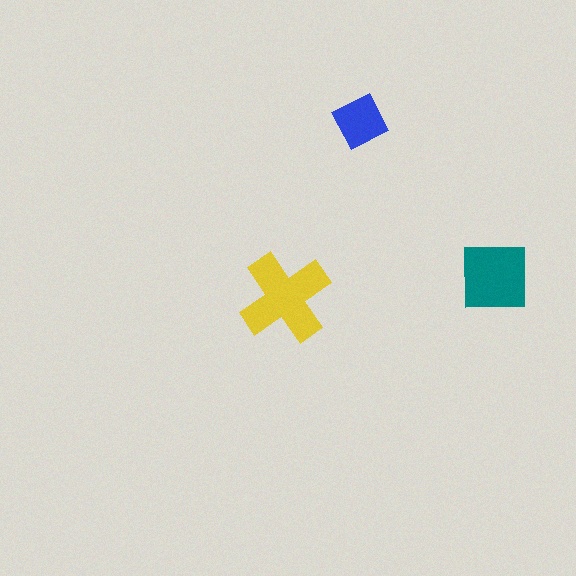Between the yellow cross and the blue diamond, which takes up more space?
The yellow cross.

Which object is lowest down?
The yellow cross is bottommost.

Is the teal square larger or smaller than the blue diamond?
Larger.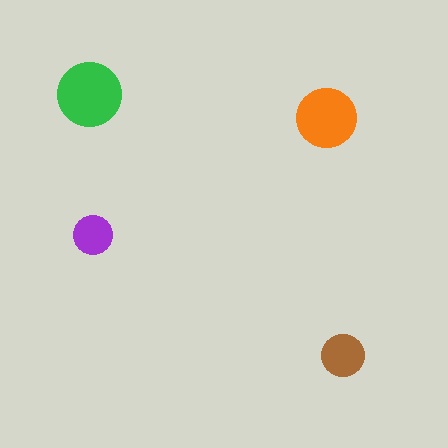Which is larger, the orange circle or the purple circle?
The orange one.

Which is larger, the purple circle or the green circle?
The green one.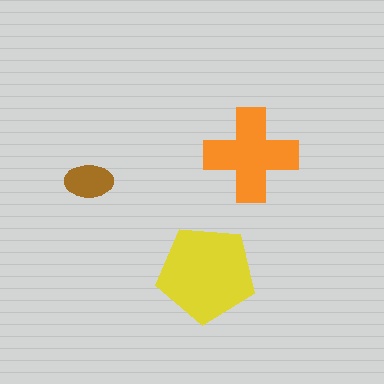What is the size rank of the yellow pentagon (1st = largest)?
1st.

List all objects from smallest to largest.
The brown ellipse, the orange cross, the yellow pentagon.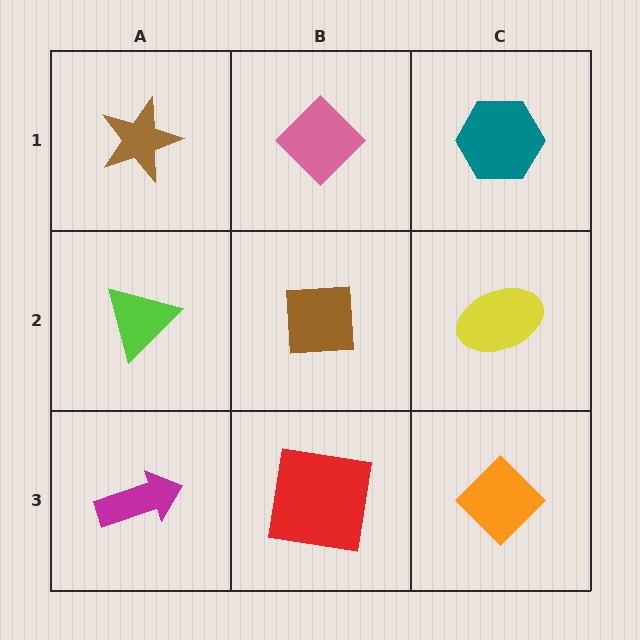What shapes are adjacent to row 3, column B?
A brown square (row 2, column B), a magenta arrow (row 3, column A), an orange diamond (row 3, column C).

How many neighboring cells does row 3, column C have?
2.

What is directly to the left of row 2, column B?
A lime triangle.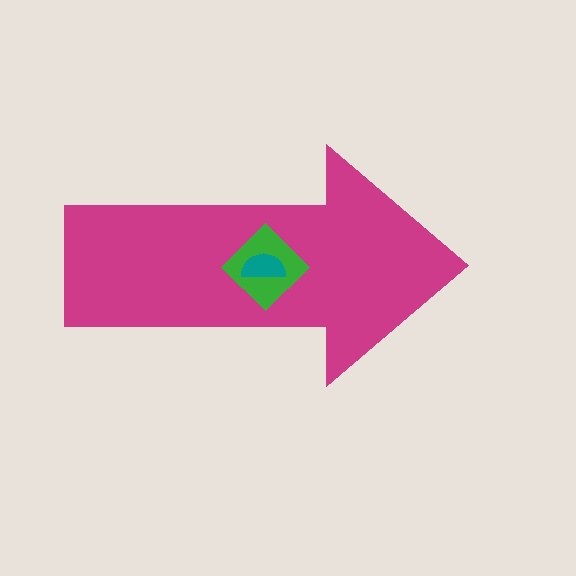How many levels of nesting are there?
3.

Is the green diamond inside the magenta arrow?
Yes.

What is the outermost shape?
The magenta arrow.